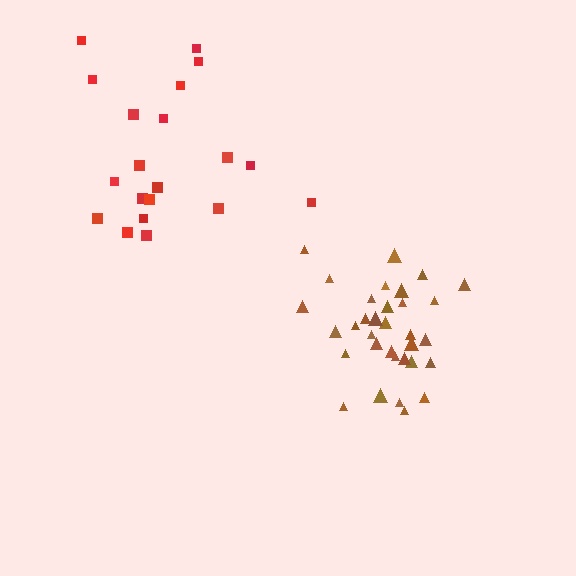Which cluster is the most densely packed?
Brown.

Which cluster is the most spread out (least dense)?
Red.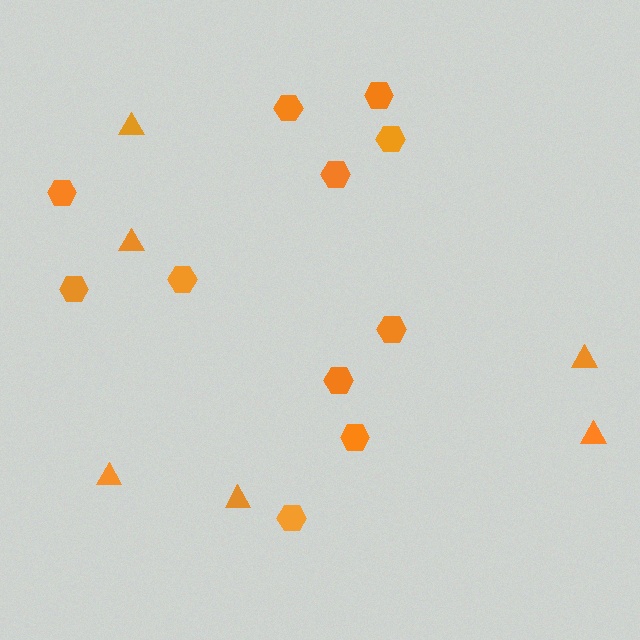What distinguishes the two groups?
There are 2 groups: one group of hexagons (11) and one group of triangles (6).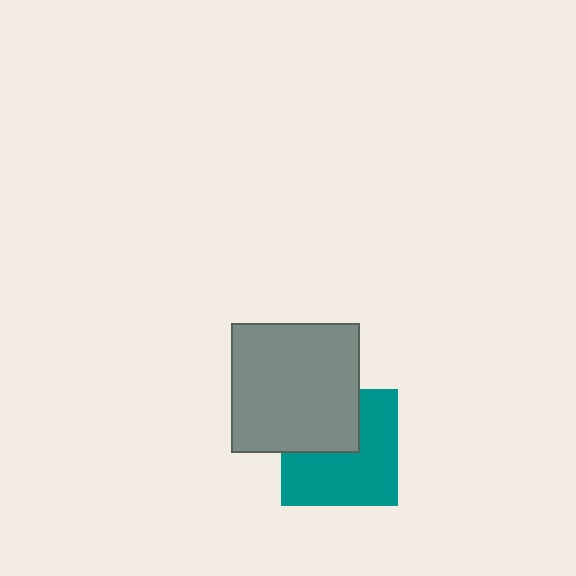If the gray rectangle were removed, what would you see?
You would see the complete teal square.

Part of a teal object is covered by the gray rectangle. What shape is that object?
It is a square.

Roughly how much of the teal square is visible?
About half of it is visible (roughly 63%).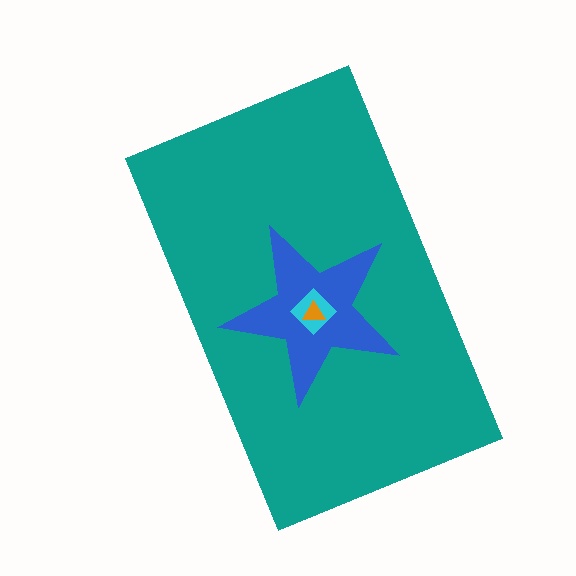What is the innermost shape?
The orange triangle.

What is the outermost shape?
The teal rectangle.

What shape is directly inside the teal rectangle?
The blue star.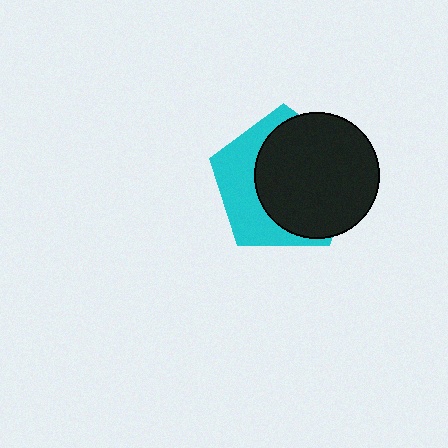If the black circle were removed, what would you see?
You would see the complete cyan pentagon.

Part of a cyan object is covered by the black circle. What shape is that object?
It is a pentagon.